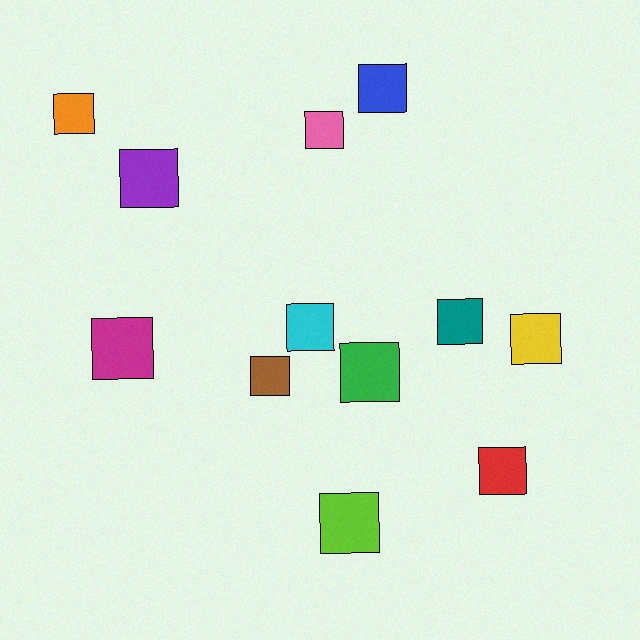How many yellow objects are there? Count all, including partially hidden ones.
There is 1 yellow object.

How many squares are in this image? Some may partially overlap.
There are 12 squares.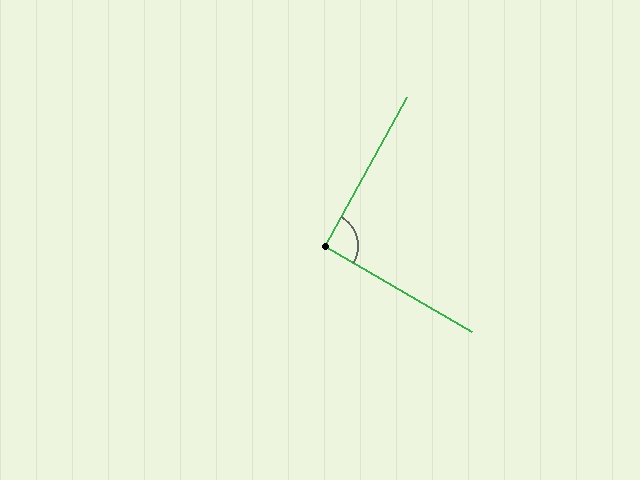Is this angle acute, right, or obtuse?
It is approximately a right angle.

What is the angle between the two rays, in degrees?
Approximately 91 degrees.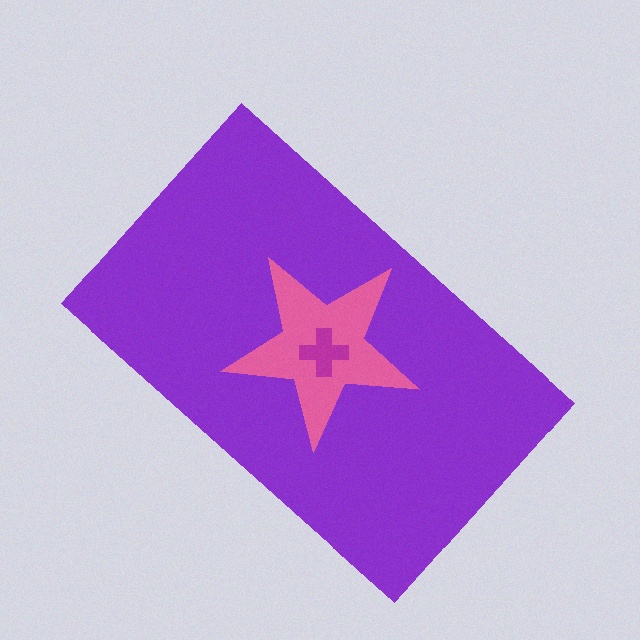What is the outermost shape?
The purple rectangle.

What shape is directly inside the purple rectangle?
The pink star.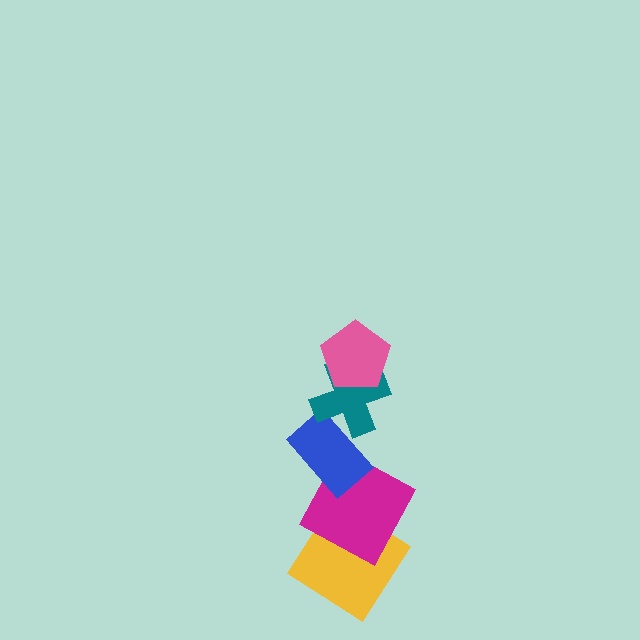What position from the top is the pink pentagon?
The pink pentagon is 1st from the top.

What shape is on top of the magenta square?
The blue rectangle is on top of the magenta square.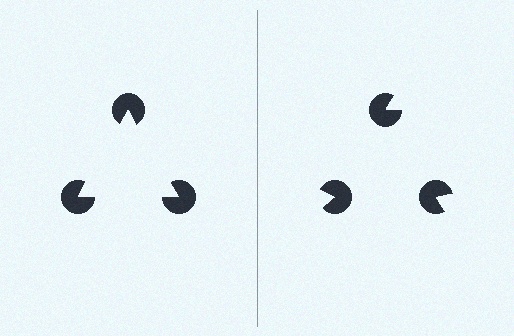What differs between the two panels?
The pac-man discs are positioned identically on both sides; only the wedge orientations differ. On the left they align to a triangle; on the right they are misaligned.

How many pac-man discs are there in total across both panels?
6 — 3 on each side.